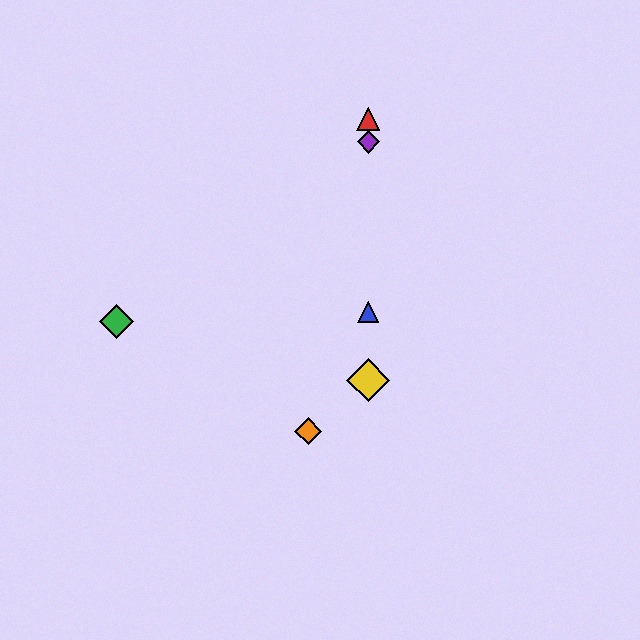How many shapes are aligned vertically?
4 shapes (the red triangle, the blue triangle, the yellow diamond, the purple diamond) are aligned vertically.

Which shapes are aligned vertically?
The red triangle, the blue triangle, the yellow diamond, the purple diamond are aligned vertically.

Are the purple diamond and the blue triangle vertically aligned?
Yes, both are at x≈368.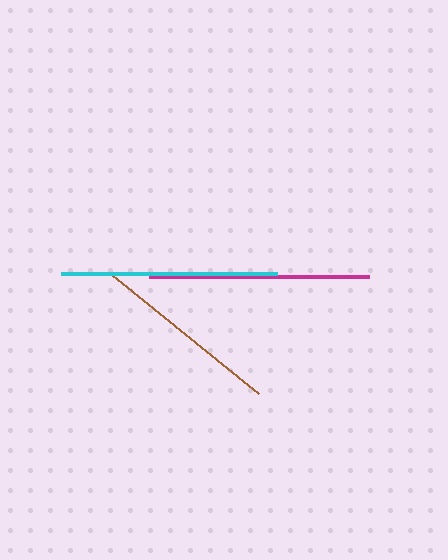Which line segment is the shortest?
The brown line is the shortest at approximately 189 pixels.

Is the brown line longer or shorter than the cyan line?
The cyan line is longer than the brown line.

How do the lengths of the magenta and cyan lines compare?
The magenta and cyan lines are approximately the same length.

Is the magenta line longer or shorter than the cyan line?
The magenta line is longer than the cyan line.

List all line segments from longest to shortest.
From longest to shortest: magenta, cyan, brown.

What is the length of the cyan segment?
The cyan segment is approximately 216 pixels long.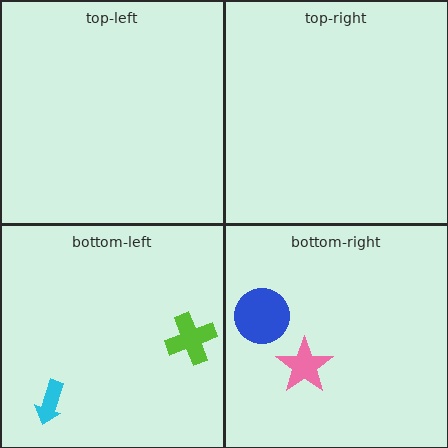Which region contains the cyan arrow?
The bottom-left region.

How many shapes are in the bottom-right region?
2.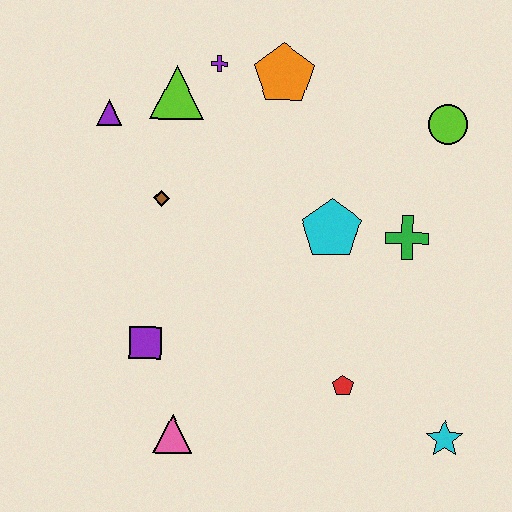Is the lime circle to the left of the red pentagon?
No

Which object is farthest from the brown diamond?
The cyan star is farthest from the brown diamond.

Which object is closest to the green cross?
The cyan pentagon is closest to the green cross.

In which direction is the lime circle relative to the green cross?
The lime circle is above the green cross.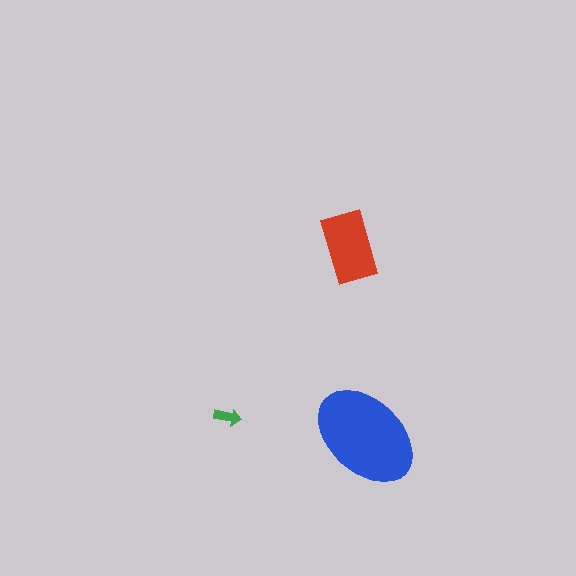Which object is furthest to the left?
The green arrow is leftmost.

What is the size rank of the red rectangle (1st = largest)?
2nd.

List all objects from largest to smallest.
The blue ellipse, the red rectangle, the green arrow.